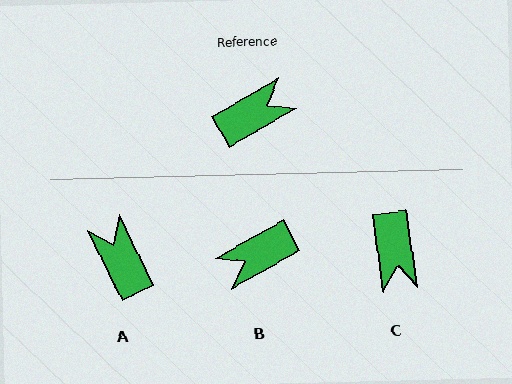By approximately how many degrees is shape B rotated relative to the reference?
Approximately 179 degrees counter-clockwise.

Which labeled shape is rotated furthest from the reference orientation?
B, about 179 degrees away.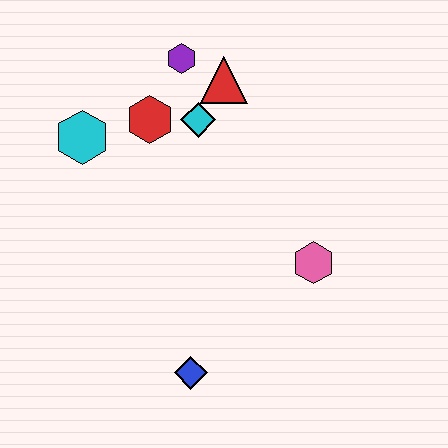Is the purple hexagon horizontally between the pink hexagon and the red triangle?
No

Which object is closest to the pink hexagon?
The blue diamond is closest to the pink hexagon.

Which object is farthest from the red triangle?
The blue diamond is farthest from the red triangle.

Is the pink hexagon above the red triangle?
No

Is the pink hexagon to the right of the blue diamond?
Yes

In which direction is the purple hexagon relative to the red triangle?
The purple hexagon is to the left of the red triangle.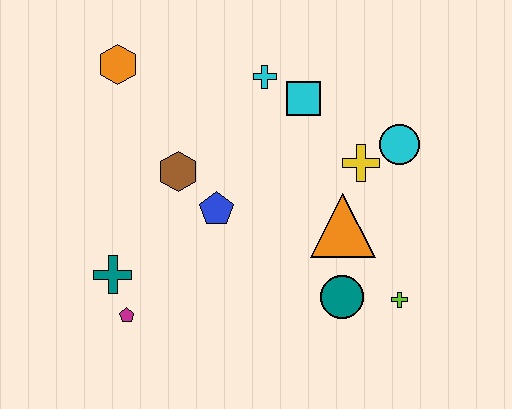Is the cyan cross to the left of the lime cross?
Yes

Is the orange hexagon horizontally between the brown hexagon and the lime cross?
No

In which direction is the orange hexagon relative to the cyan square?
The orange hexagon is to the left of the cyan square.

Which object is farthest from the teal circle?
The orange hexagon is farthest from the teal circle.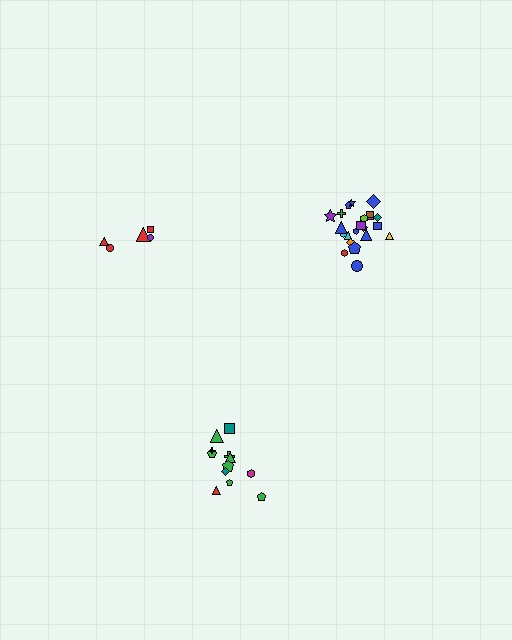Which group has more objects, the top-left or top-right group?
The top-right group.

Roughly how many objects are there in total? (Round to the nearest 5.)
Roughly 40 objects in total.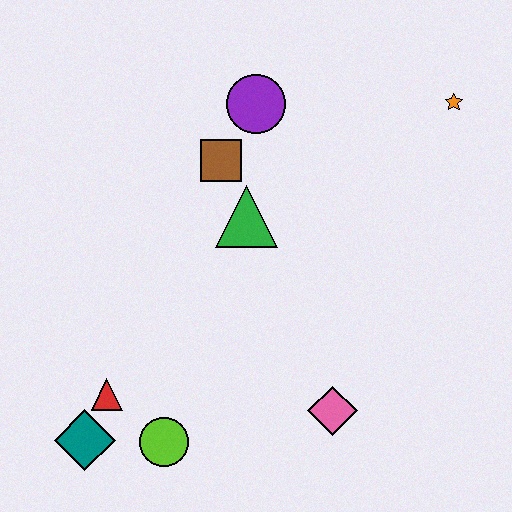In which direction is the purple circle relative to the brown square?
The purple circle is above the brown square.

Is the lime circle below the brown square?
Yes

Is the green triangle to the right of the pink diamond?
No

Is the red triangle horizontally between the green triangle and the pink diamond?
No